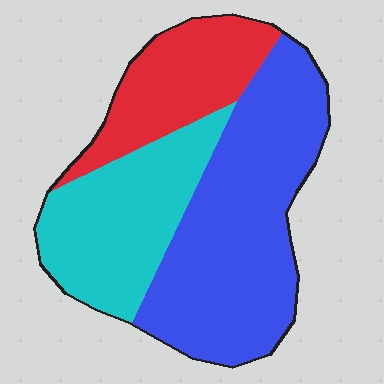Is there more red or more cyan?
Cyan.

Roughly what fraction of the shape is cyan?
Cyan covers around 30% of the shape.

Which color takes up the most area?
Blue, at roughly 50%.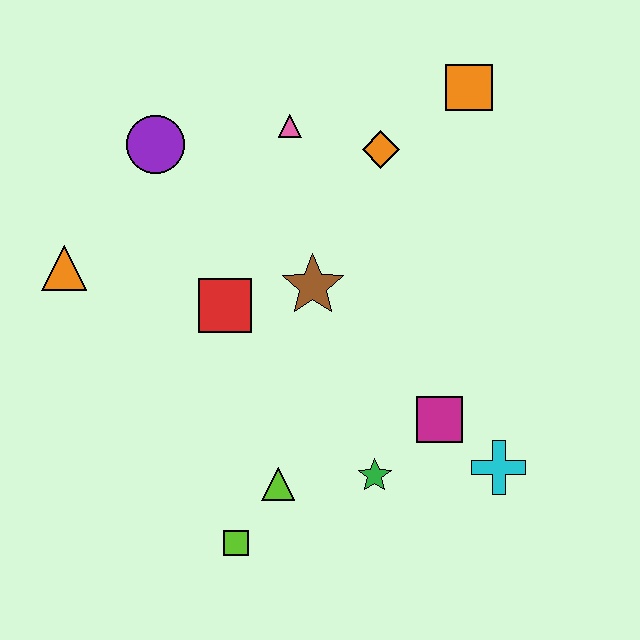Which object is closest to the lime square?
The lime triangle is closest to the lime square.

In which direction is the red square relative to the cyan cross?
The red square is to the left of the cyan cross.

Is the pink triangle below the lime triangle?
No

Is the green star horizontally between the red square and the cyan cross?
Yes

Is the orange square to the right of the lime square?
Yes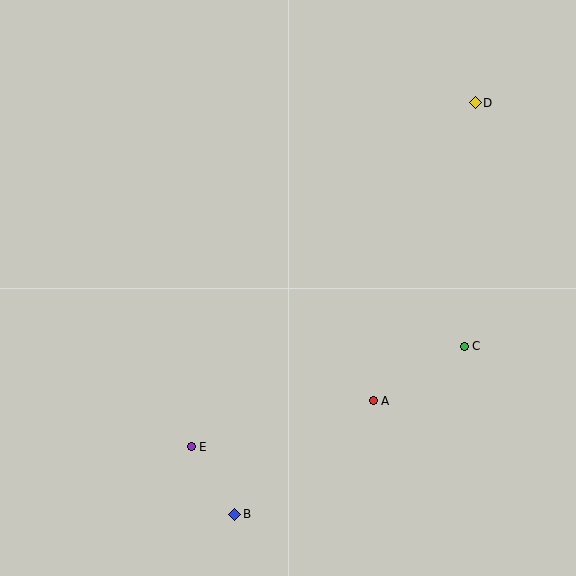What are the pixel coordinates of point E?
Point E is at (191, 447).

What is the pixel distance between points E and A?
The distance between E and A is 188 pixels.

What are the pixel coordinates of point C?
Point C is at (464, 346).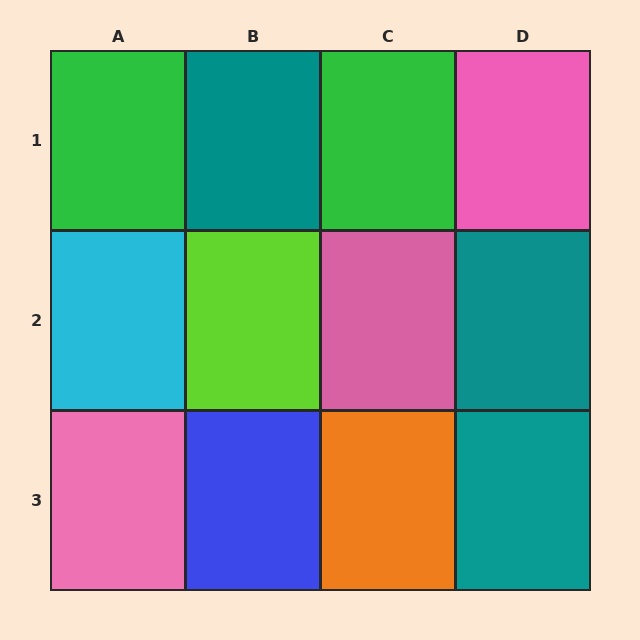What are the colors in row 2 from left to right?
Cyan, lime, pink, teal.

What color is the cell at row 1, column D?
Pink.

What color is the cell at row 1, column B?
Teal.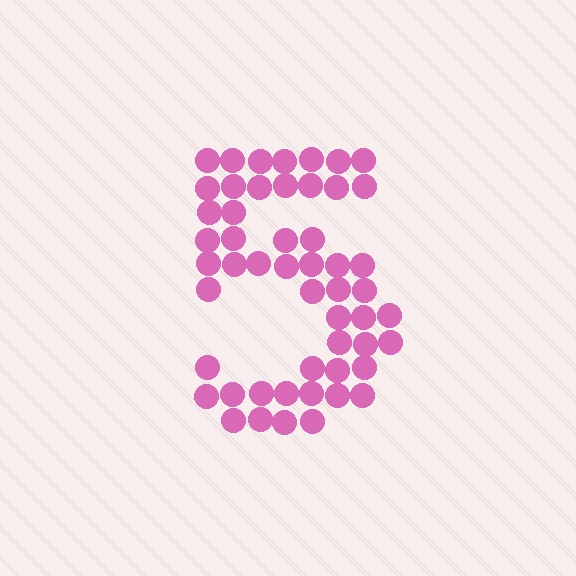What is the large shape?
The large shape is the digit 5.